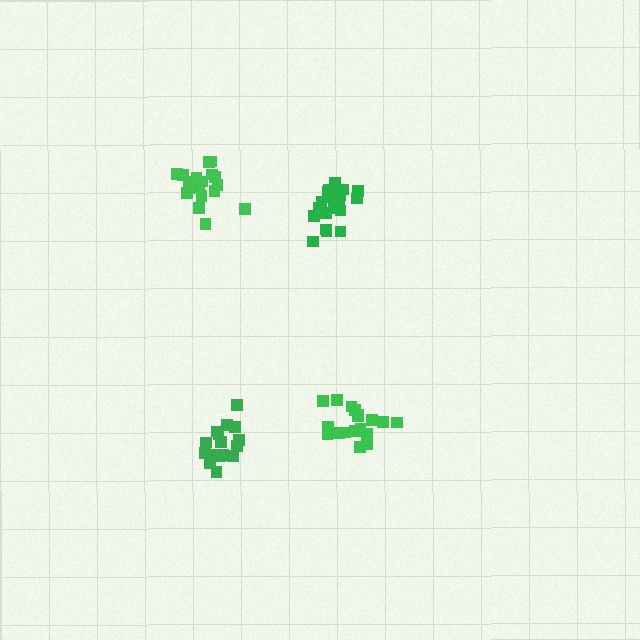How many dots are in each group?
Group 1: 18 dots, Group 2: 17 dots, Group 3: 19 dots, Group 4: 18 dots (72 total).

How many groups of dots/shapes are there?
There are 4 groups.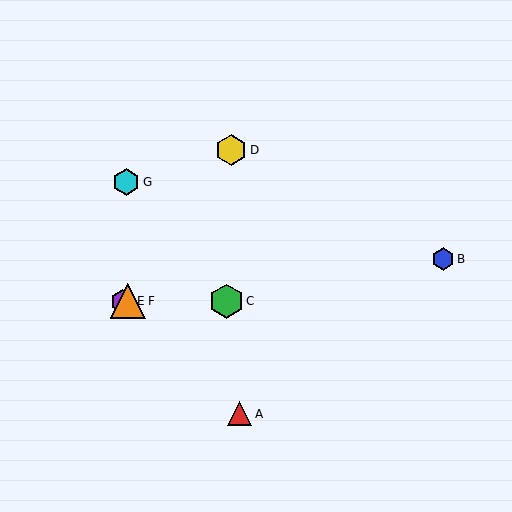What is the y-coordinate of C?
Object C is at y≈301.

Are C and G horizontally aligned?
No, C is at y≈301 and G is at y≈182.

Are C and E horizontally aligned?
Yes, both are at y≈301.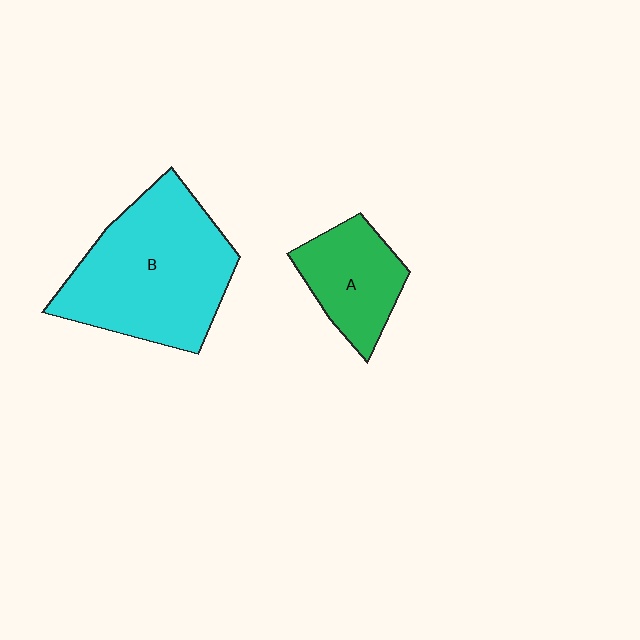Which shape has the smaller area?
Shape A (green).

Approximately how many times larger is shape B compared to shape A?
Approximately 2.1 times.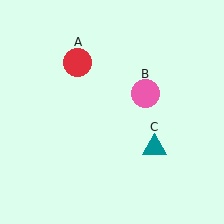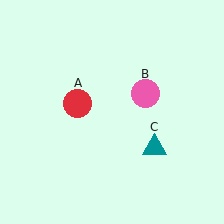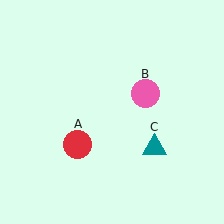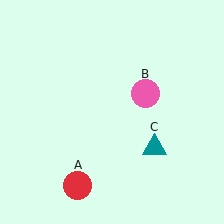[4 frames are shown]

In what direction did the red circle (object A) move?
The red circle (object A) moved down.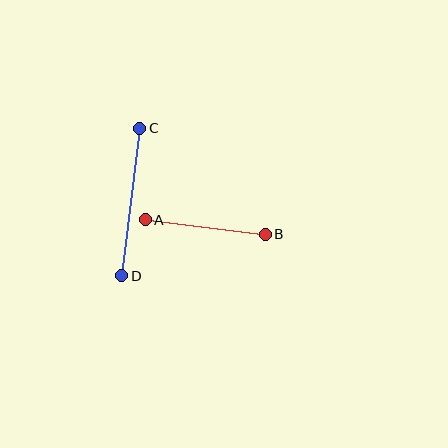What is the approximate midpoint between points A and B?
The midpoint is at approximately (205, 227) pixels.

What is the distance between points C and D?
The distance is approximately 149 pixels.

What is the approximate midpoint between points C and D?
The midpoint is at approximately (131, 202) pixels.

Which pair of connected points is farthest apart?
Points C and D are farthest apart.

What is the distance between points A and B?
The distance is approximately 121 pixels.